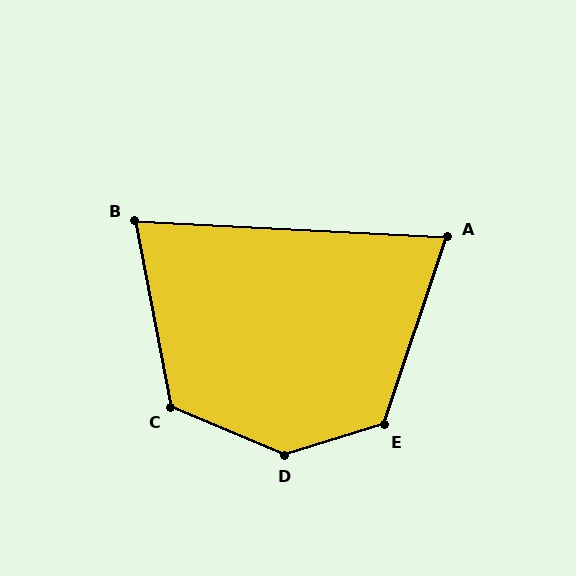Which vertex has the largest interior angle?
D, at approximately 140 degrees.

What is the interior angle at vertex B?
Approximately 76 degrees (acute).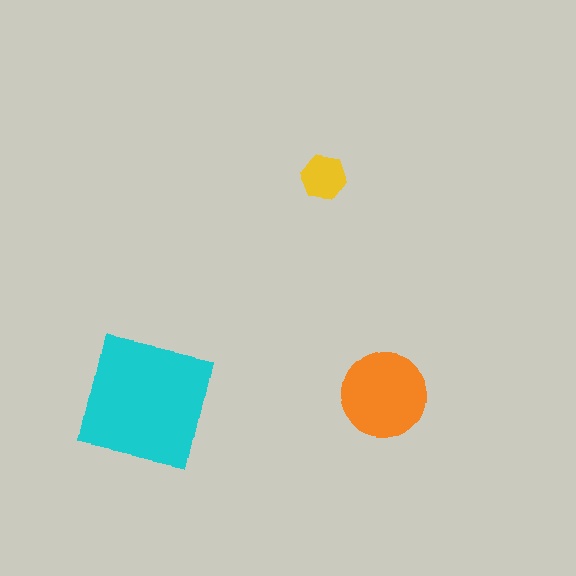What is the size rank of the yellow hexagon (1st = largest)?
3rd.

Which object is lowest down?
The cyan square is bottommost.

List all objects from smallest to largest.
The yellow hexagon, the orange circle, the cyan square.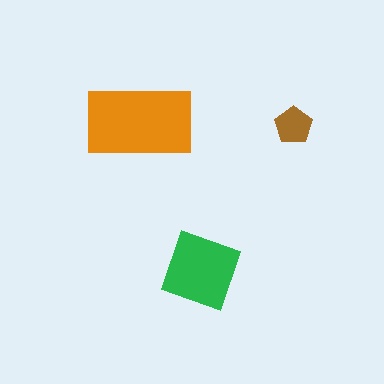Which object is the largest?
The orange rectangle.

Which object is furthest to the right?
The brown pentagon is rightmost.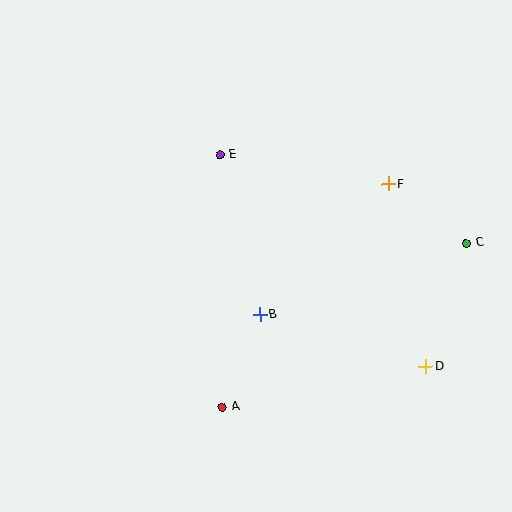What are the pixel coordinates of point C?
Point C is at (467, 243).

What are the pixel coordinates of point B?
Point B is at (260, 315).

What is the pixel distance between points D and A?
The distance between D and A is 208 pixels.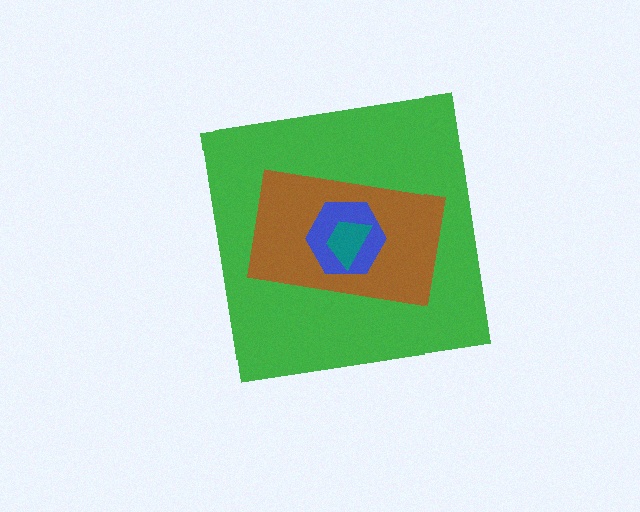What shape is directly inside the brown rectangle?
The blue hexagon.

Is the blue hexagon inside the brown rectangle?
Yes.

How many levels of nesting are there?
4.